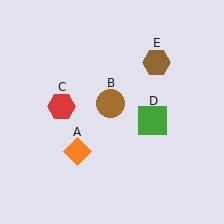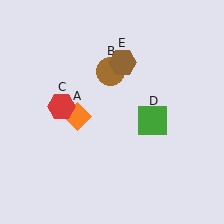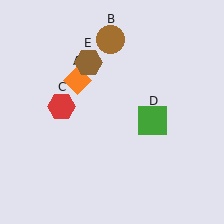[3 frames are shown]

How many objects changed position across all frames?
3 objects changed position: orange diamond (object A), brown circle (object B), brown hexagon (object E).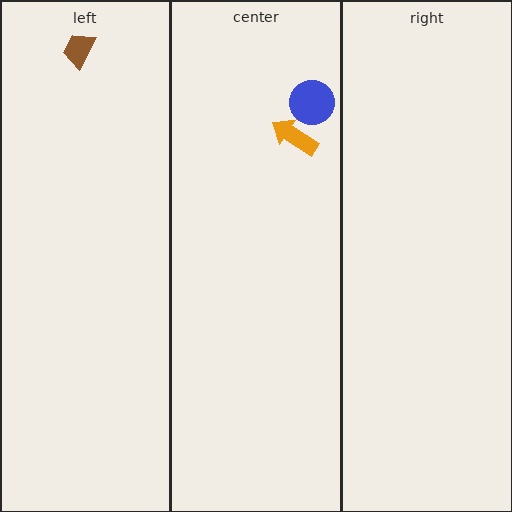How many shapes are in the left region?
1.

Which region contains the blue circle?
The center region.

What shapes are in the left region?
The brown trapezoid.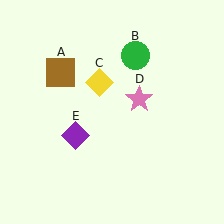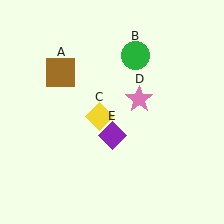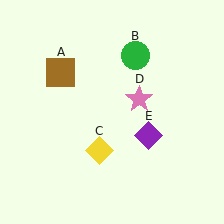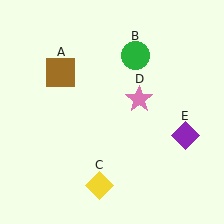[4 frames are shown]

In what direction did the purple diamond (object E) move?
The purple diamond (object E) moved right.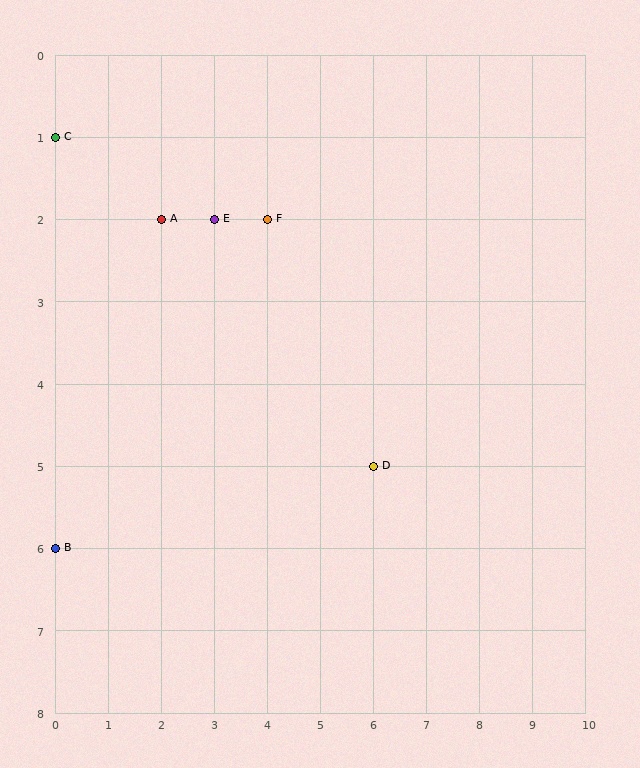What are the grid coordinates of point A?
Point A is at grid coordinates (2, 2).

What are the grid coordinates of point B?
Point B is at grid coordinates (0, 6).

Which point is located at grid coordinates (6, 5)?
Point D is at (6, 5).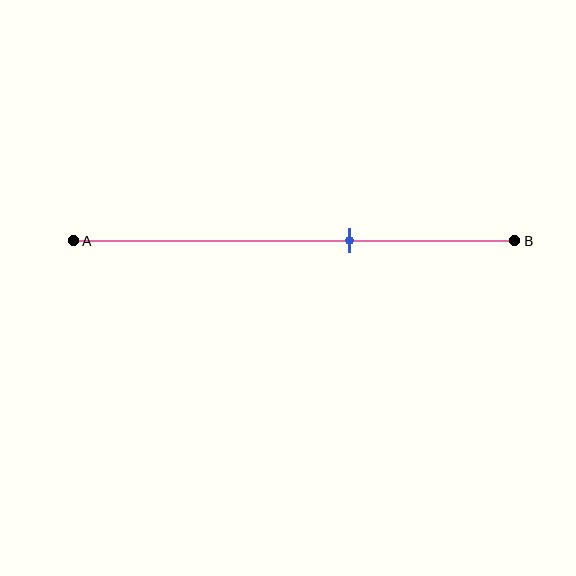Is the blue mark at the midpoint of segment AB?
No, the mark is at about 65% from A, not at the 50% midpoint.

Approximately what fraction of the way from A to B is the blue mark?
The blue mark is approximately 65% of the way from A to B.